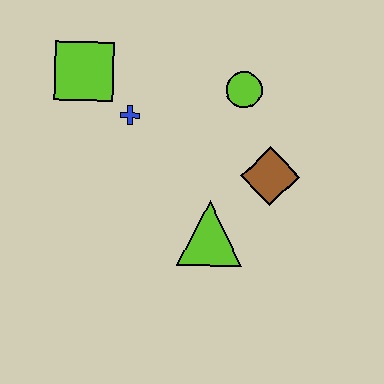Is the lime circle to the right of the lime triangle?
Yes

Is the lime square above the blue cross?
Yes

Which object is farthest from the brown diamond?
The lime square is farthest from the brown diamond.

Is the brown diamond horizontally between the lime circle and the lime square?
No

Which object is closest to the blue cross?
The lime square is closest to the blue cross.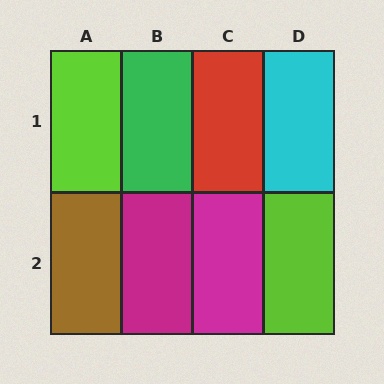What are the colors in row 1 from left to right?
Lime, green, red, cyan.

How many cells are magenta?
2 cells are magenta.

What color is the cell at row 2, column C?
Magenta.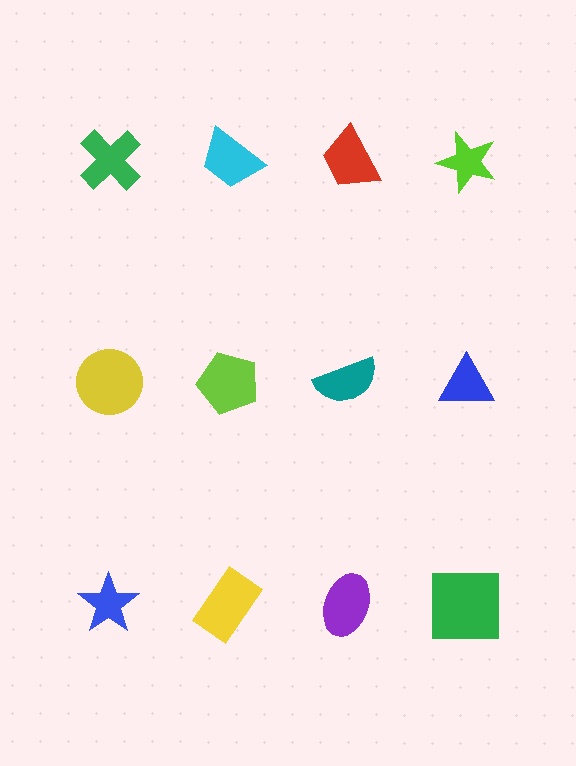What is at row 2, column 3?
A teal semicircle.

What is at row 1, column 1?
A green cross.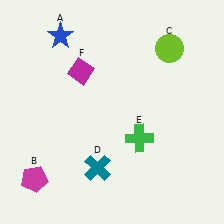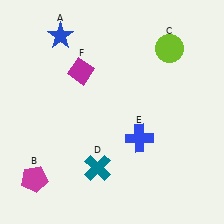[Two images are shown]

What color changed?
The cross (E) changed from green in Image 1 to blue in Image 2.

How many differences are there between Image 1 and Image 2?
There is 1 difference between the two images.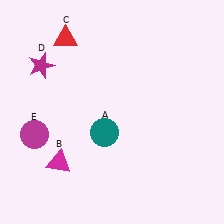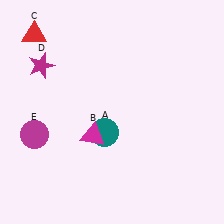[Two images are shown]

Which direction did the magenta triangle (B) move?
The magenta triangle (B) moved right.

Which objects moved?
The objects that moved are: the magenta triangle (B), the red triangle (C).